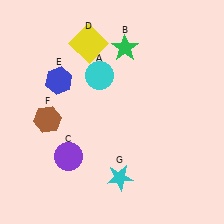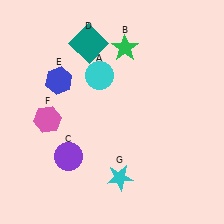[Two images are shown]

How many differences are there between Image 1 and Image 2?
There are 2 differences between the two images.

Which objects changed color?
D changed from yellow to teal. F changed from brown to pink.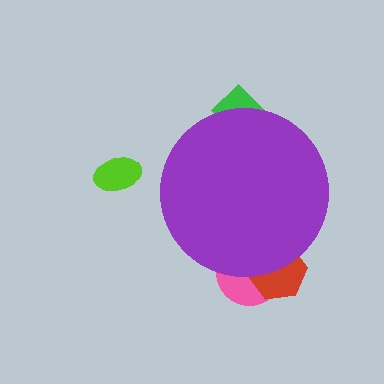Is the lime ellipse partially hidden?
No, the lime ellipse is fully visible.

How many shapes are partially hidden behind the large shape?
3 shapes are partially hidden.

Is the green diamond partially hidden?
Yes, the green diamond is partially hidden behind the purple circle.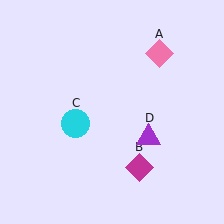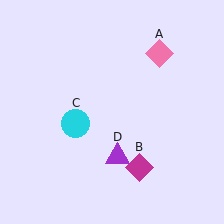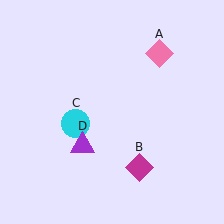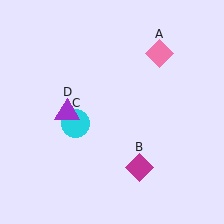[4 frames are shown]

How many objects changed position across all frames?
1 object changed position: purple triangle (object D).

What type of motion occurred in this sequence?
The purple triangle (object D) rotated clockwise around the center of the scene.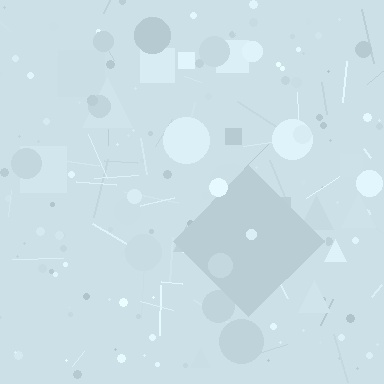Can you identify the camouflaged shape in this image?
The camouflaged shape is a diamond.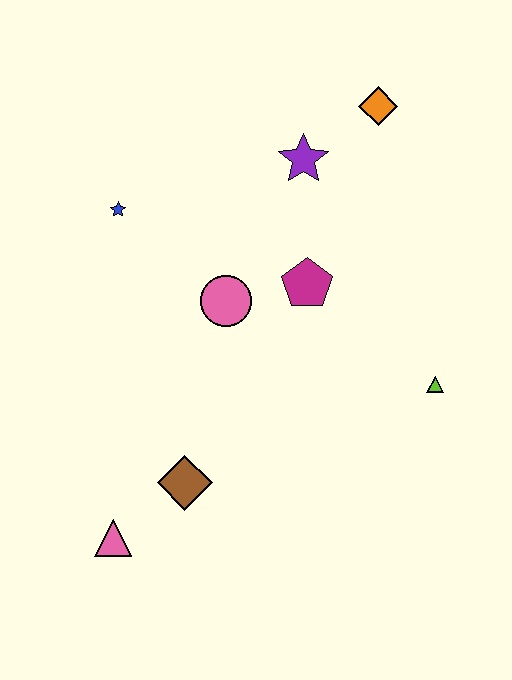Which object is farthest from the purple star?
The pink triangle is farthest from the purple star.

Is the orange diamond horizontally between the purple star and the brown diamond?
No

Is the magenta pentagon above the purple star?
No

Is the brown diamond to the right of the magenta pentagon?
No